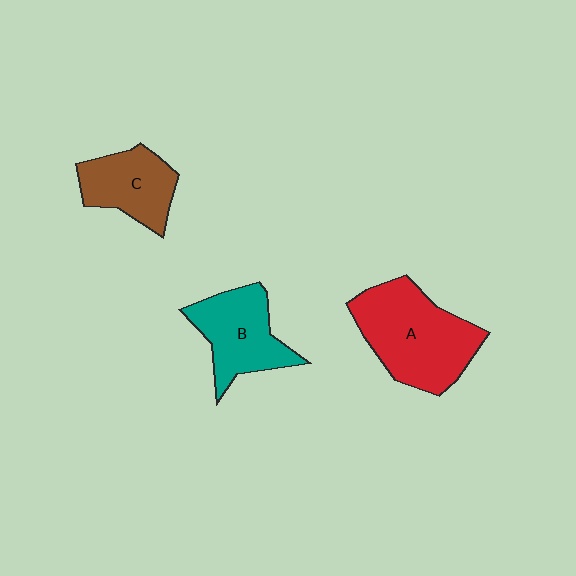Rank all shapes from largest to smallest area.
From largest to smallest: A (red), B (teal), C (brown).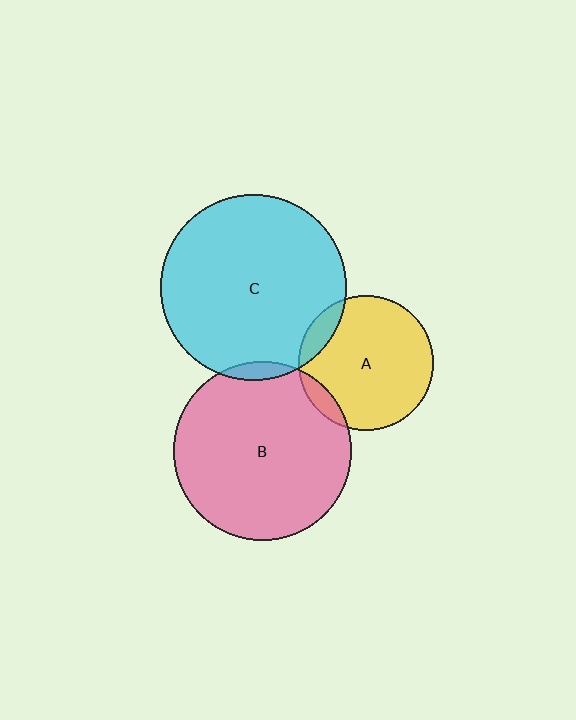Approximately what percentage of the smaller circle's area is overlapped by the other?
Approximately 10%.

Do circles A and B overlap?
Yes.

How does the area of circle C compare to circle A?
Approximately 1.9 times.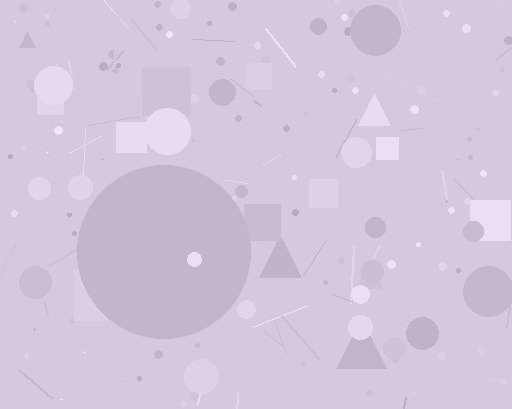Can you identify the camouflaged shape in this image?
The camouflaged shape is a circle.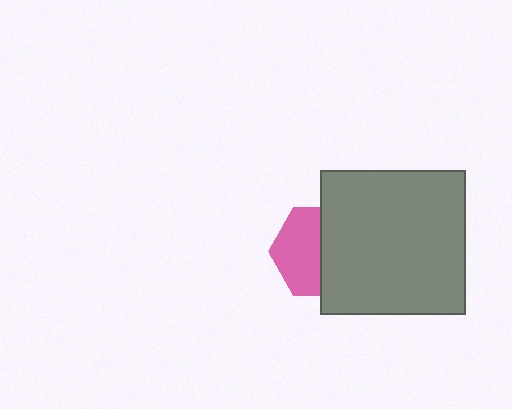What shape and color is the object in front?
The object in front is a gray square.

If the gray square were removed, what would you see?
You would see the complete pink hexagon.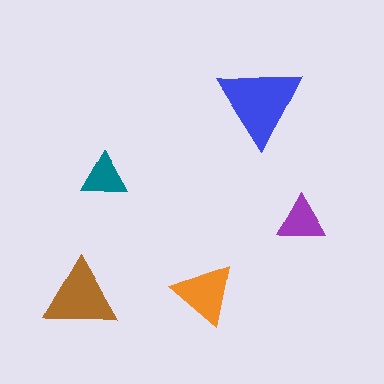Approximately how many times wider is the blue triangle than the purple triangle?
About 2 times wider.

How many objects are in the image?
There are 5 objects in the image.